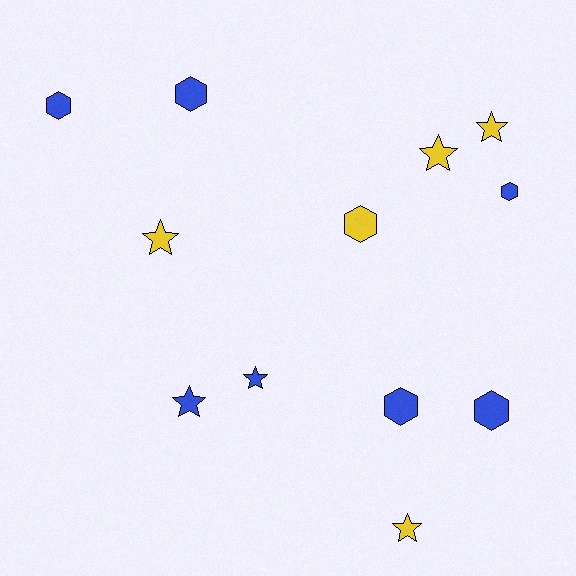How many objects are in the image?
There are 12 objects.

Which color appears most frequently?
Blue, with 7 objects.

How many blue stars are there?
There are 2 blue stars.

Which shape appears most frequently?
Star, with 6 objects.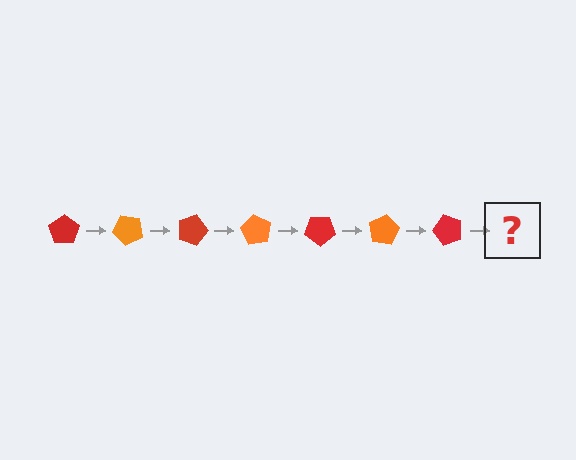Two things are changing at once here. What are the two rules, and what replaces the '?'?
The two rules are that it rotates 45 degrees each step and the color cycles through red and orange. The '?' should be an orange pentagon, rotated 315 degrees from the start.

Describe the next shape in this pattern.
It should be an orange pentagon, rotated 315 degrees from the start.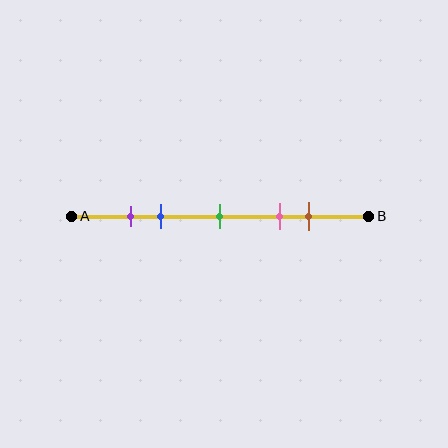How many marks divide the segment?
There are 5 marks dividing the segment.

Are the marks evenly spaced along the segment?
No, the marks are not evenly spaced.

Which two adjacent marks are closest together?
The purple and blue marks are the closest adjacent pair.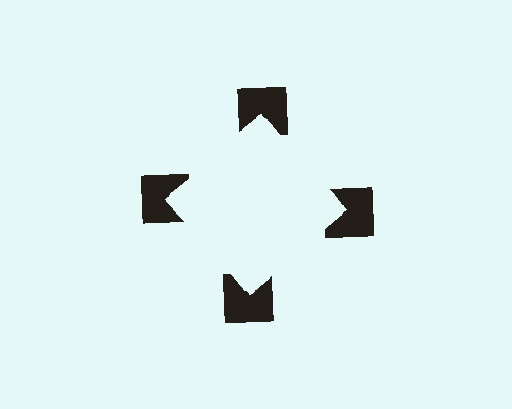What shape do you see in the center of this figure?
An illusory square — its edges are inferred from the aligned wedge cuts in the notched squares, not physically drawn.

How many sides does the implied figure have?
4 sides.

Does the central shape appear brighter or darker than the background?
It typically appears slightly brighter than the background, even though no actual brightness change is drawn.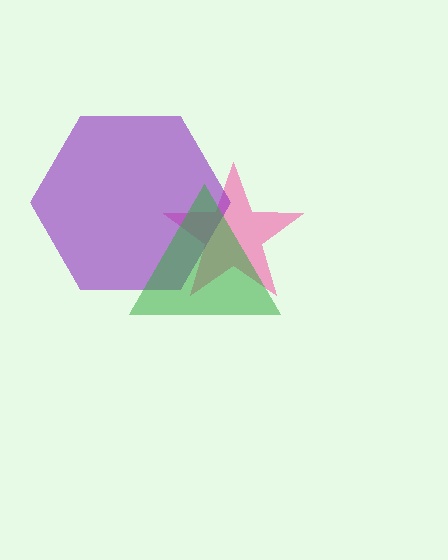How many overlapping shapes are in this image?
There are 3 overlapping shapes in the image.